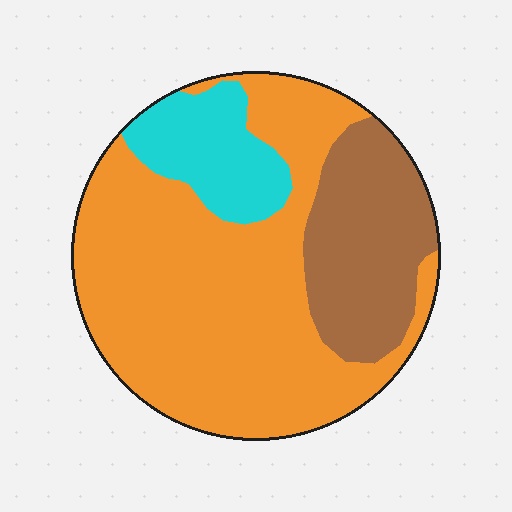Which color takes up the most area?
Orange, at roughly 65%.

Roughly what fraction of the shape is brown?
Brown takes up about one quarter (1/4) of the shape.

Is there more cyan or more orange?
Orange.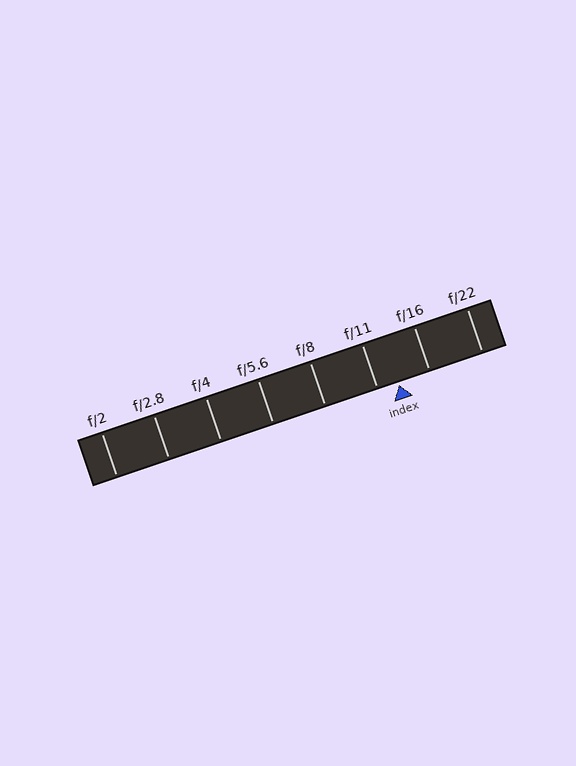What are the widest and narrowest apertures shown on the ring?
The widest aperture shown is f/2 and the narrowest is f/22.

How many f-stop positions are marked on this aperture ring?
There are 8 f-stop positions marked.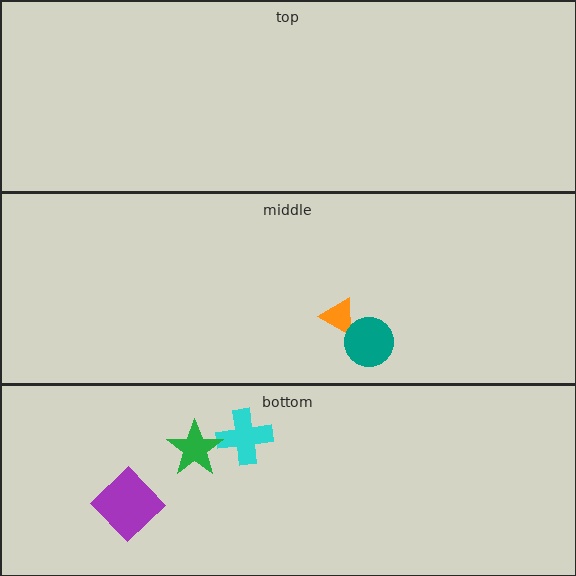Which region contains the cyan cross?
The bottom region.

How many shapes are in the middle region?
2.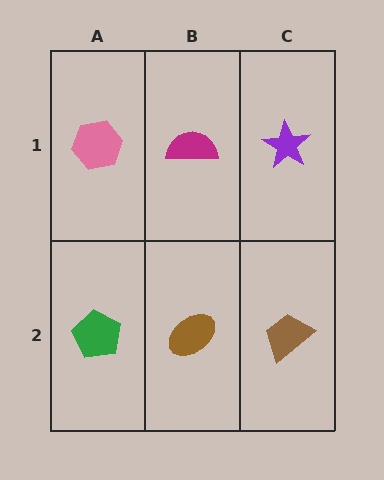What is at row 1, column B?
A magenta semicircle.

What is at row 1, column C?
A purple star.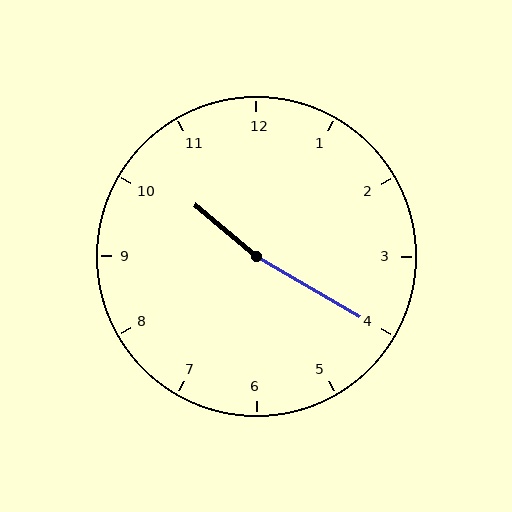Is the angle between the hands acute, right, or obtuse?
It is obtuse.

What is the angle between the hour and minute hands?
Approximately 170 degrees.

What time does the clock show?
10:20.